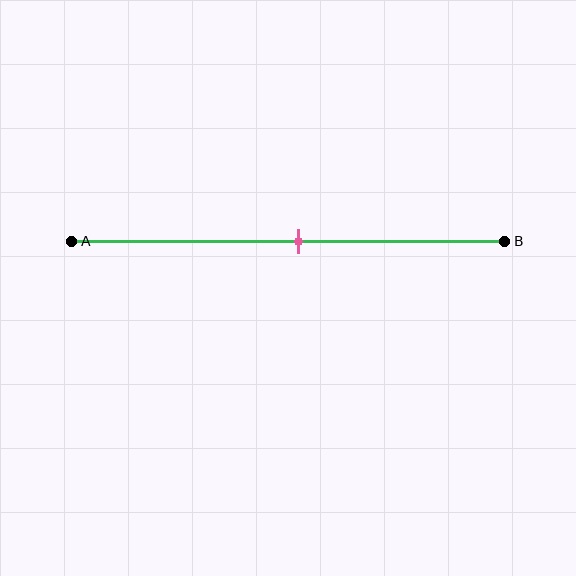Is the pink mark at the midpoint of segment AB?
Yes, the mark is approximately at the midpoint.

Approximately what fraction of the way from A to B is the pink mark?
The pink mark is approximately 50% of the way from A to B.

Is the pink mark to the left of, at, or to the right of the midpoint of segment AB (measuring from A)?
The pink mark is approximately at the midpoint of segment AB.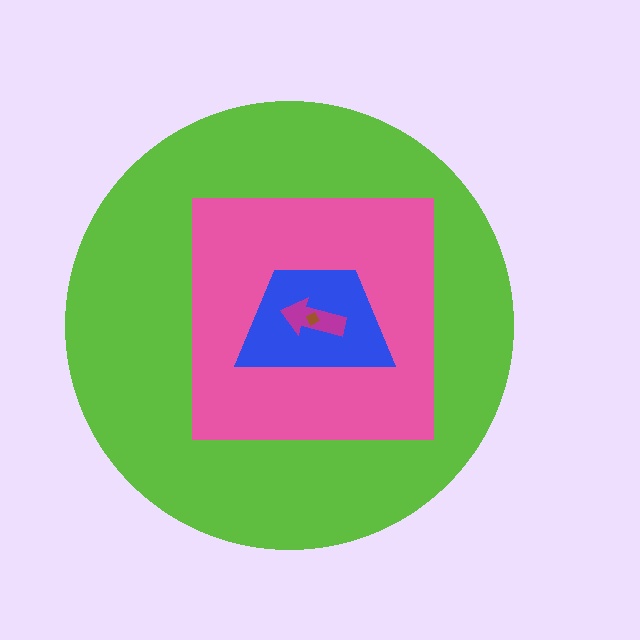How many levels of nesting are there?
5.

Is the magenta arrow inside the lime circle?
Yes.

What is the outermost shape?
The lime circle.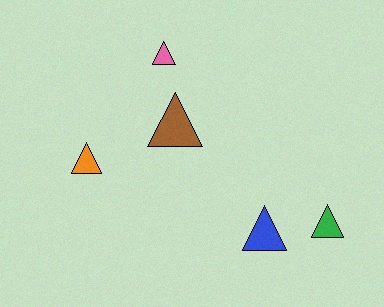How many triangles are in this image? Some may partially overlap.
There are 5 triangles.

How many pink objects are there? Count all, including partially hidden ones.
There is 1 pink object.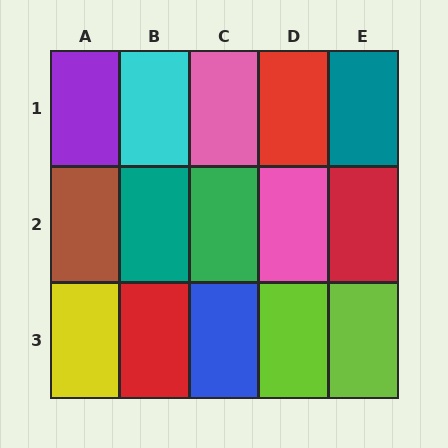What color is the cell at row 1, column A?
Purple.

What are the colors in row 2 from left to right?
Brown, teal, green, pink, red.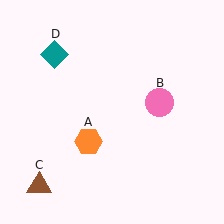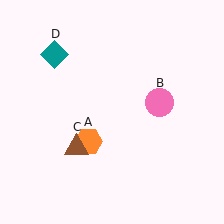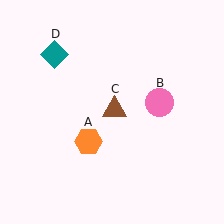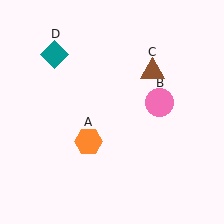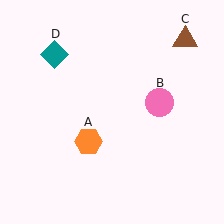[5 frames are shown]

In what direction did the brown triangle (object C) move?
The brown triangle (object C) moved up and to the right.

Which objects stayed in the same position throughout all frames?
Orange hexagon (object A) and pink circle (object B) and teal diamond (object D) remained stationary.